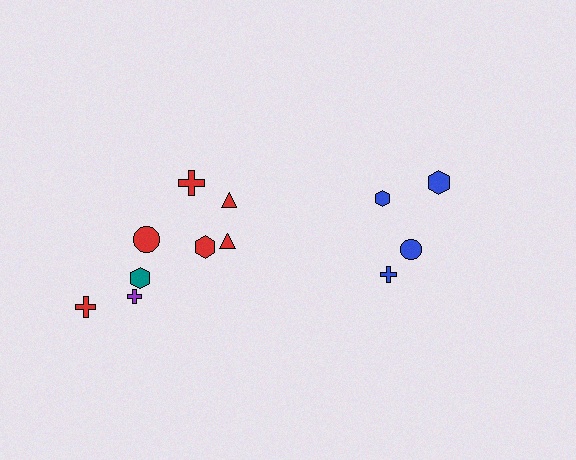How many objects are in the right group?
There are 4 objects.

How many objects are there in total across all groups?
There are 12 objects.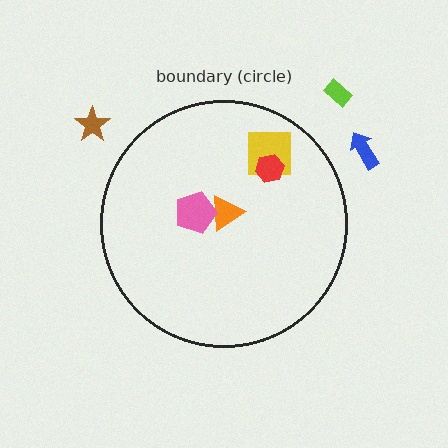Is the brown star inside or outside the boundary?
Outside.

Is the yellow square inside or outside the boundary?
Inside.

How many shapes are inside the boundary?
4 inside, 3 outside.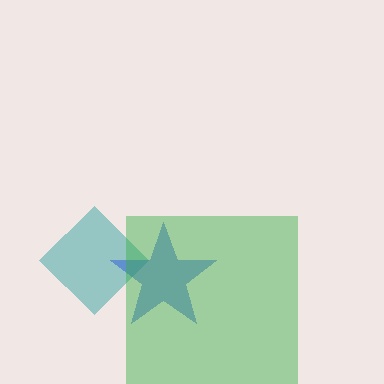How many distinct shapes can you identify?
There are 3 distinct shapes: a teal diamond, a blue star, a green square.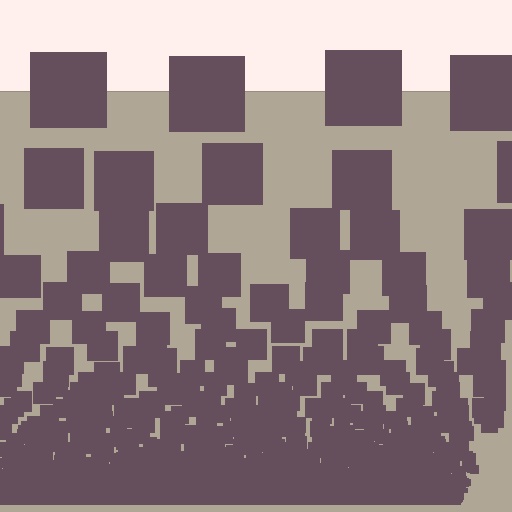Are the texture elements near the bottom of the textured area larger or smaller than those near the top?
Smaller. The gradient is inverted — elements near the bottom are smaller and denser.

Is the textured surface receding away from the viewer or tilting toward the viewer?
The surface appears to tilt toward the viewer. Texture elements get larger and sparser toward the top.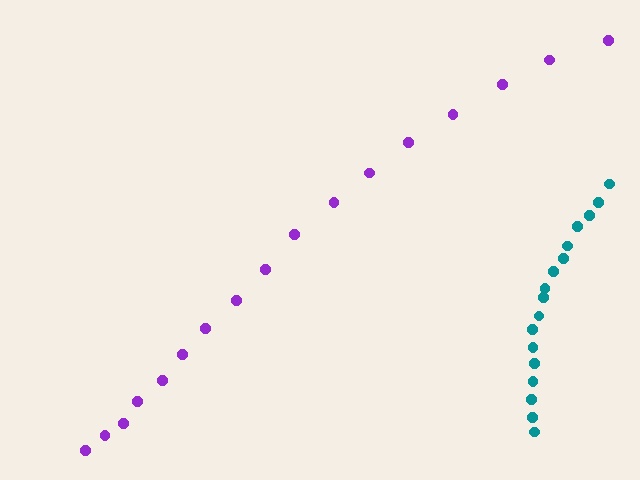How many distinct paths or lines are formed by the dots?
There are 2 distinct paths.